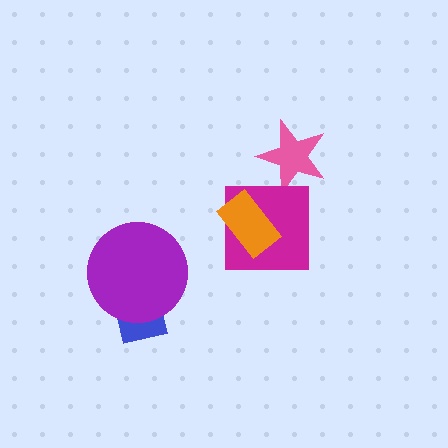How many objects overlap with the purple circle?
1 object overlaps with the purple circle.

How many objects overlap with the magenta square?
1 object overlaps with the magenta square.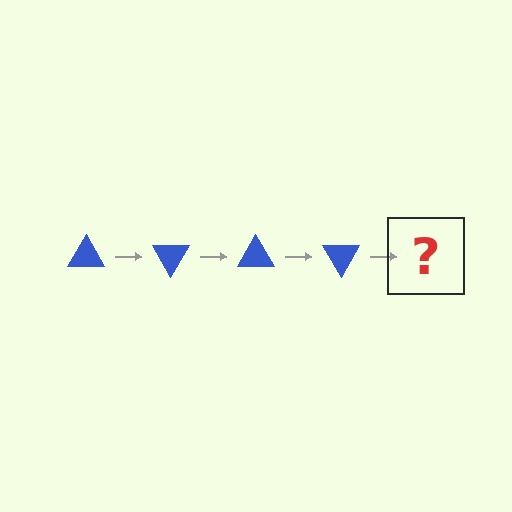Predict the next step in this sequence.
The next step is a blue triangle rotated 240 degrees.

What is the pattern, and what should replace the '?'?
The pattern is that the triangle rotates 60 degrees each step. The '?' should be a blue triangle rotated 240 degrees.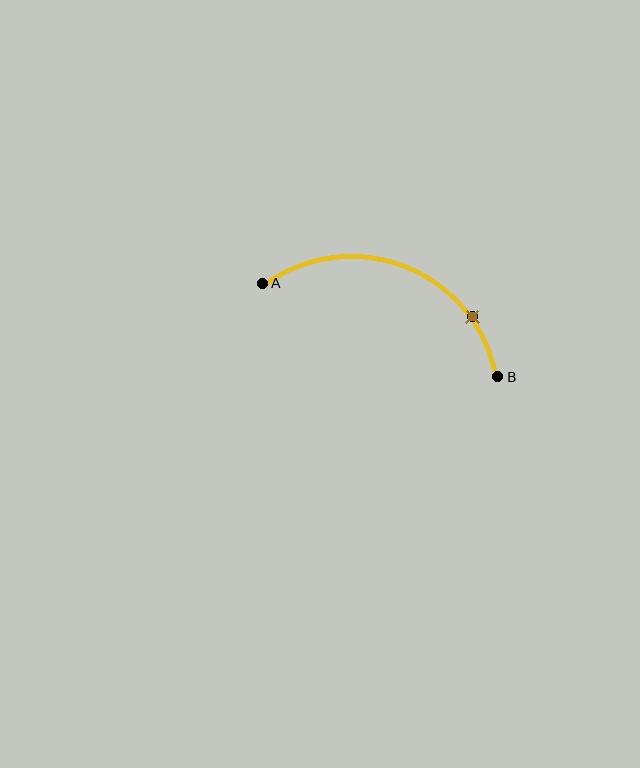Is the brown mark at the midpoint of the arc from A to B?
No. The brown mark lies on the arc but is closer to endpoint B. The arc midpoint would be at the point on the curve equidistant along the arc from both A and B.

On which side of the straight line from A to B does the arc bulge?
The arc bulges above the straight line connecting A and B.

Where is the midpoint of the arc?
The arc midpoint is the point on the curve farthest from the straight line joining A and B. It sits above that line.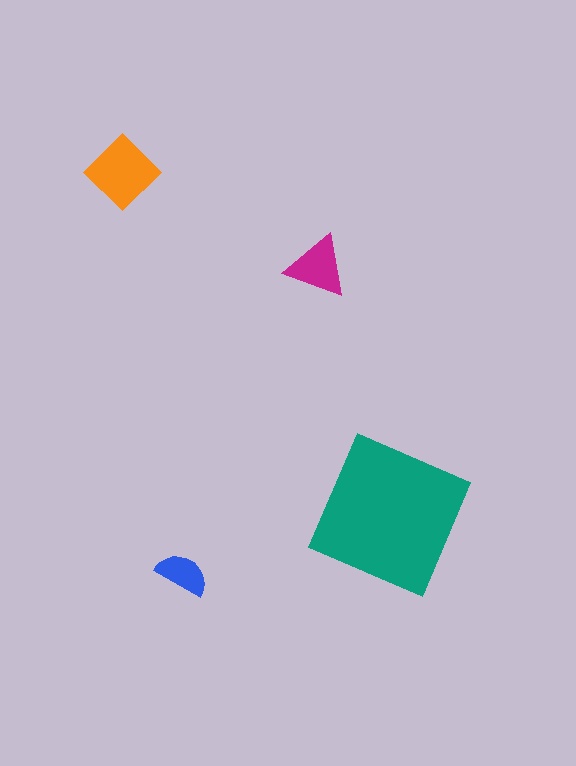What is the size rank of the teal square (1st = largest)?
1st.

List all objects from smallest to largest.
The blue semicircle, the magenta triangle, the orange diamond, the teal square.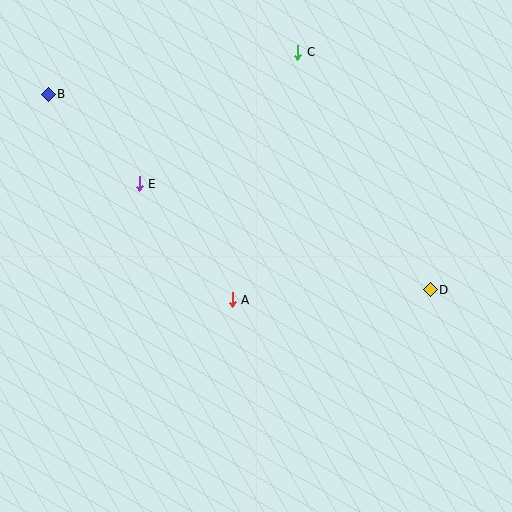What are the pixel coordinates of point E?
Point E is at (139, 184).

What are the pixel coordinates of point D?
Point D is at (430, 290).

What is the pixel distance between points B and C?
The distance between B and C is 253 pixels.